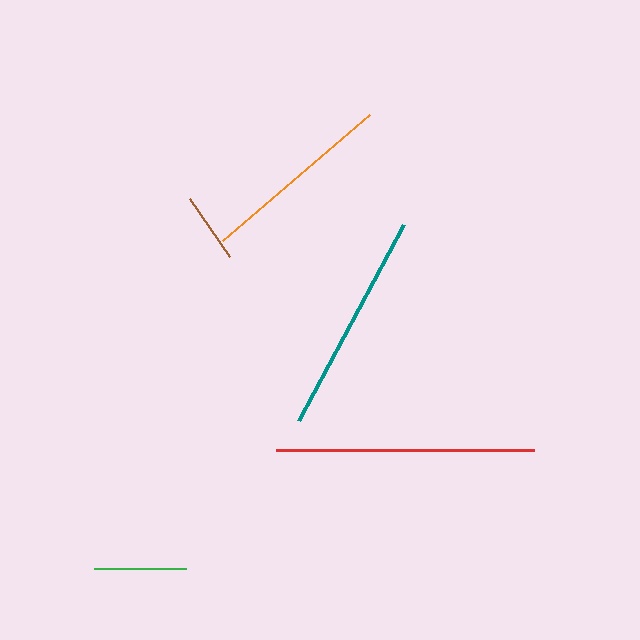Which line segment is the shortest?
The brown line is the shortest at approximately 70 pixels.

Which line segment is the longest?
The red line is the longest at approximately 258 pixels.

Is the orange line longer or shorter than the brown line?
The orange line is longer than the brown line.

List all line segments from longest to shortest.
From longest to shortest: red, teal, orange, green, brown.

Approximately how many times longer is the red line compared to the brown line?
The red line is approximately 3.7 times the length of the brown line.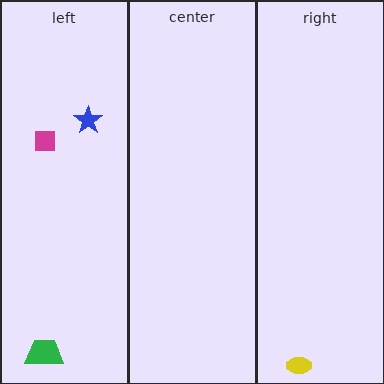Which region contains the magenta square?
The left region.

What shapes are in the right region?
The yellow ellipse.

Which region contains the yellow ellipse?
The right region.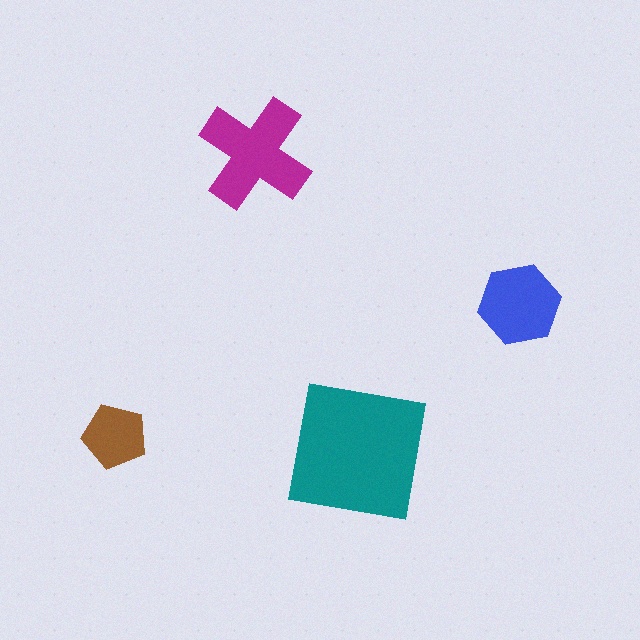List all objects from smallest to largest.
The brown pentagon, the blue hexagon, the magenta cross, the teal square.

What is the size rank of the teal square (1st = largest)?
1st.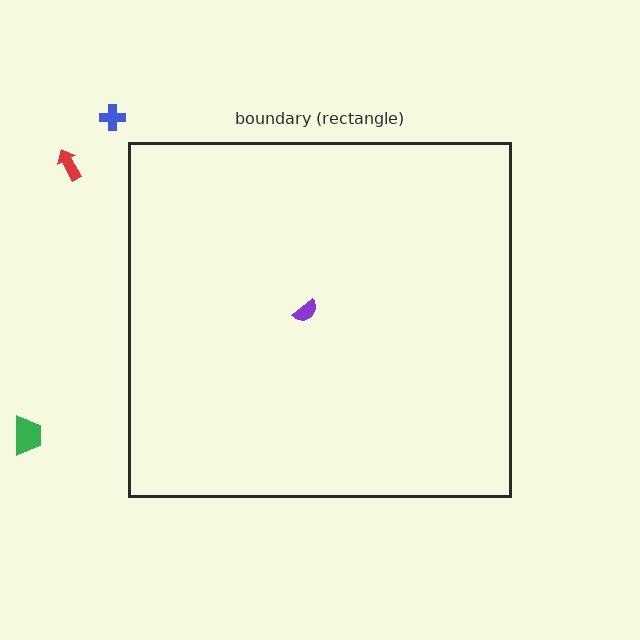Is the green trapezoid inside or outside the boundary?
Outside.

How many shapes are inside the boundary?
1 inside, 3 outside.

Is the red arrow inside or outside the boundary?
Outside.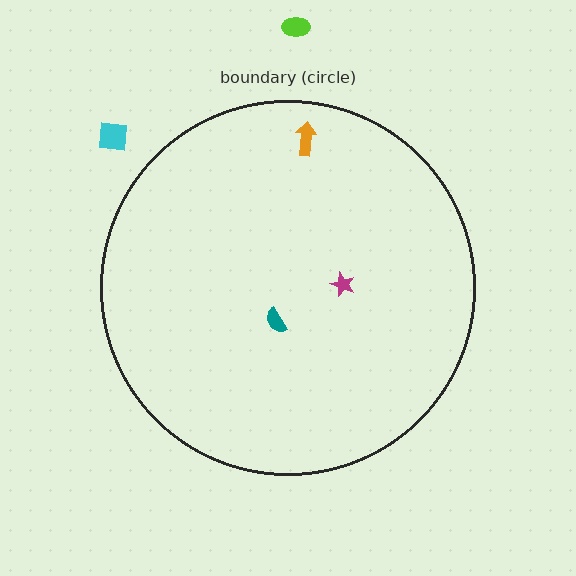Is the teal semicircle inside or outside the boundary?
Inside.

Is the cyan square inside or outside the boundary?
Outside.